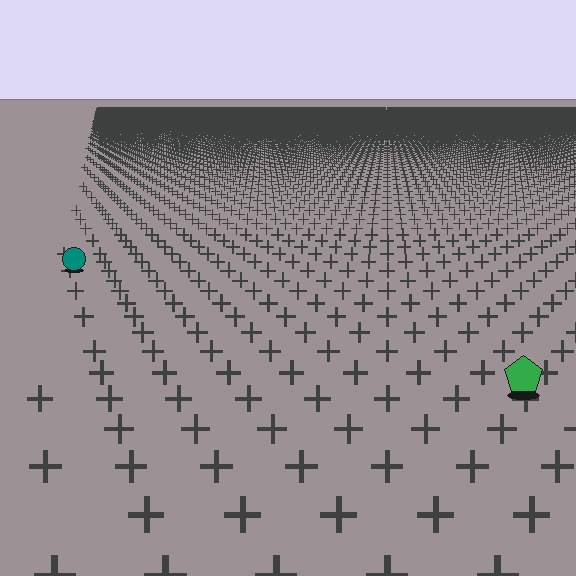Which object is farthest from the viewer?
The teal circle is farthest from the viewer. It appears smaller and the ground texture around it is denser.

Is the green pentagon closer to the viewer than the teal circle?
Yes. The green pentagon is closer — you can tell from the texture gradient: the ground texture is coarser near it.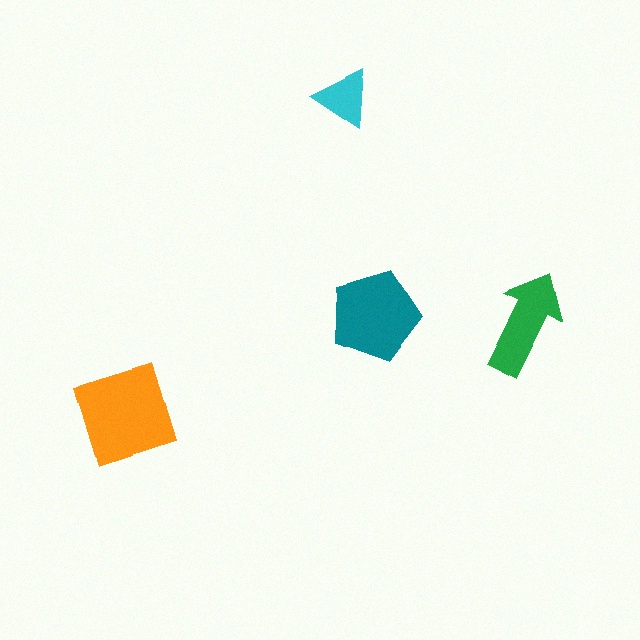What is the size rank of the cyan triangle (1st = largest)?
4th.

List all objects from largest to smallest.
The orange diamond, the teal pentagon, the green arrow, the cyan triangle.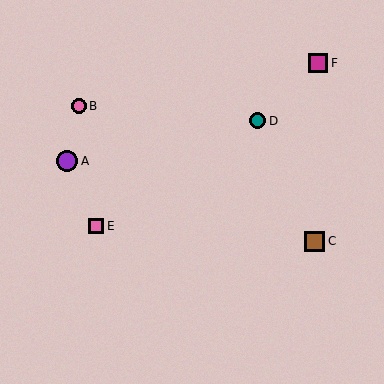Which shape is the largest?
The purple circle (labeled A) is the largest.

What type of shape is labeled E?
Shape E is a pink square.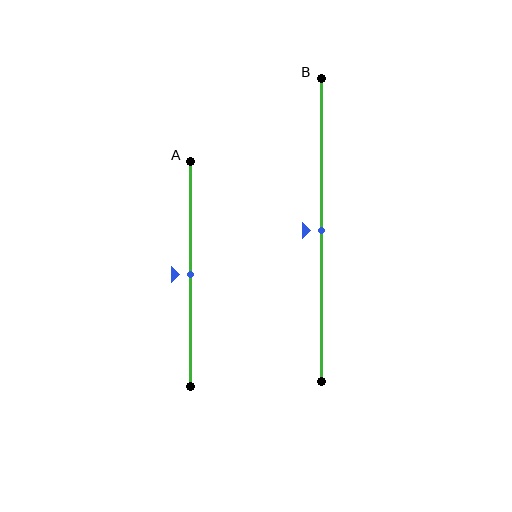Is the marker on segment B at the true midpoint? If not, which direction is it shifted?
Yes, the marker on segment B is at the true midpoint.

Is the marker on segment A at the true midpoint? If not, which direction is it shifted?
Yes, the marker on segment A is at the true midpoint.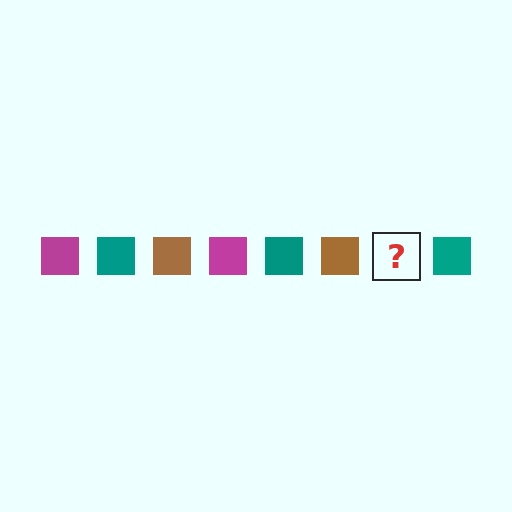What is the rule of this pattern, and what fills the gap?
The rule is that the pattern cycles through magenta, teal, brown squares. The gap should be filled with a magenta square.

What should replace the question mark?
The question mark should be replaced with a magenta square.